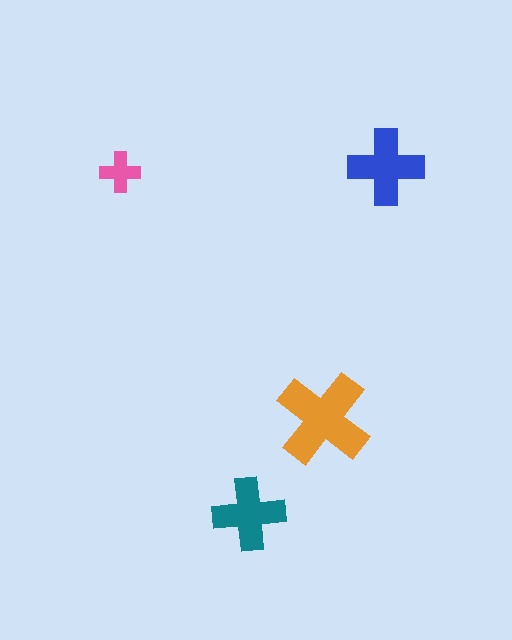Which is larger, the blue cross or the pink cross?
The blue one.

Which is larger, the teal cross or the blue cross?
The blue one.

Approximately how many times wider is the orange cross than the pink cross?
About 2.5 times wider.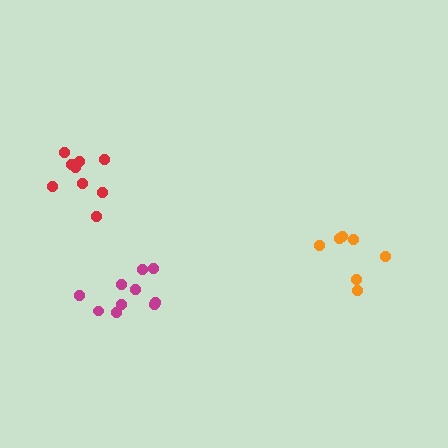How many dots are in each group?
Group 1: 7 dots, Group 2: 10 dots, Group 3: 9 dots (26 total).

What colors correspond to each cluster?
The clusters are colored: orange, magenta, red.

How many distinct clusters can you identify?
There are 3 distinct clusters.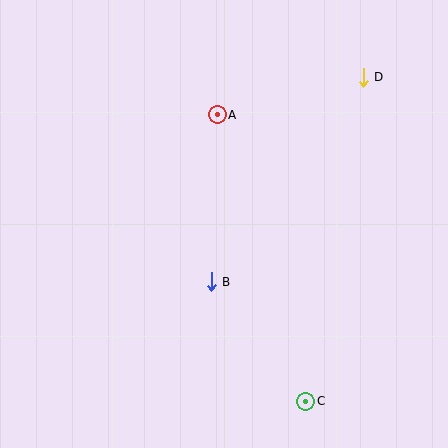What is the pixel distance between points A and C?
The distance between A and C is 300 pixels.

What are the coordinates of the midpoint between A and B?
The midpoint between A and B is at (214, 198).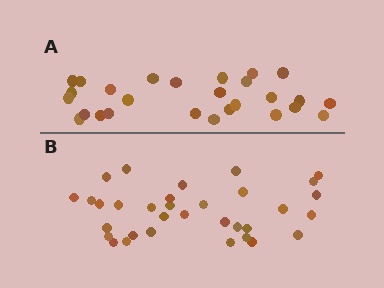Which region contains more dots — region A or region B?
Region B (the bottom region) has more dots.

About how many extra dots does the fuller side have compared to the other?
Region B has about 6 more dots than region A.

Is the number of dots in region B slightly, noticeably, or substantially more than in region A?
Region B has only slightly more — the two regions are fairly close. The ratio is roughly 1.2 to 1.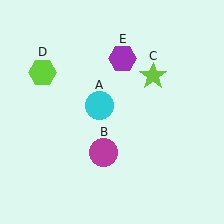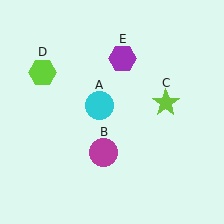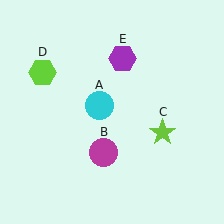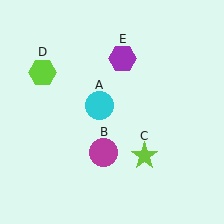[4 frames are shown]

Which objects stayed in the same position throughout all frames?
Cyan circle (object A) and magenta circle (object B) and lime hexagon (object D) and purple hexagon (object E) remained stationary.